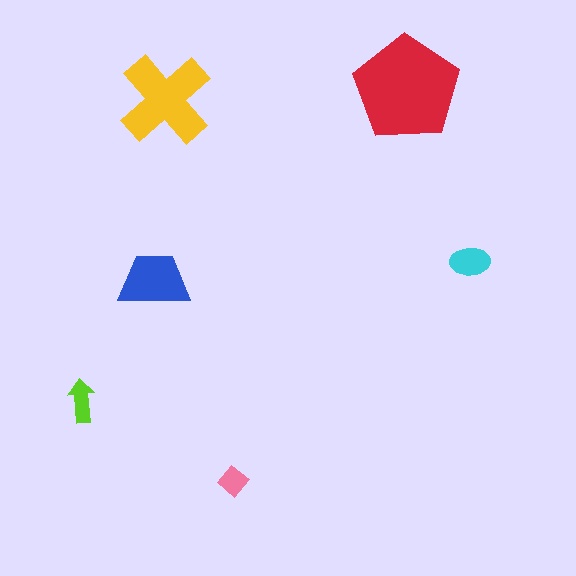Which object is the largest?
The red pentagon.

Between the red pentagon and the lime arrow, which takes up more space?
The red pentagon.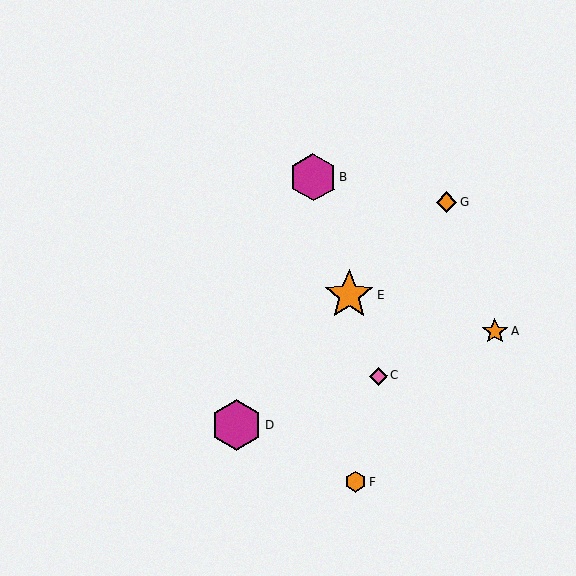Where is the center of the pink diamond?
The center of the pink diamond is at (379, 376).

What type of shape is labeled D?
Shape D is a magenta hexagon.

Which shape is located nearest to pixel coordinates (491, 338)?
The orange star (labeled A) at (495, 331) is nearest to that location.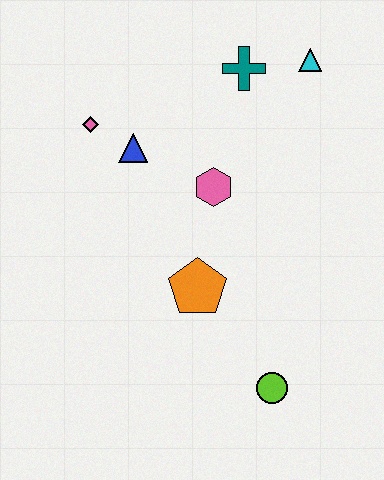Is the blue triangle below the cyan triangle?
Yes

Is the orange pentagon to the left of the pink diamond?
No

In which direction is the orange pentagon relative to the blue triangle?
The orange pentagon is below the blue triangle.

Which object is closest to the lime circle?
The orange pentagon is closest to the lime circle.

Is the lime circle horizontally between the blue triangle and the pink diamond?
No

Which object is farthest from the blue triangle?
The lime circle is farthest from the blue triangle.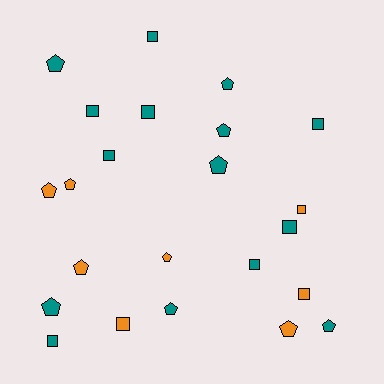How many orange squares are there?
There are 3 orange squares.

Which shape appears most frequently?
Pentagon, with 12 objects.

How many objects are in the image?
There are 23 objects.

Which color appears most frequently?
Teal, with 15 objects.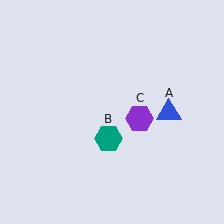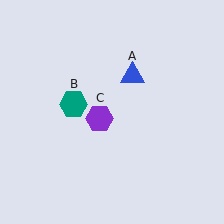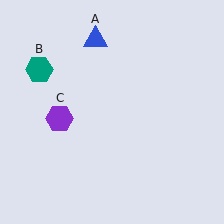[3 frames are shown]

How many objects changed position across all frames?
3 objects changed position: blue triangle (object A), teal hexagon (object B), purple hexagon (object C).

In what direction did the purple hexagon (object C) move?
The purple hexagon (object C) moved left.